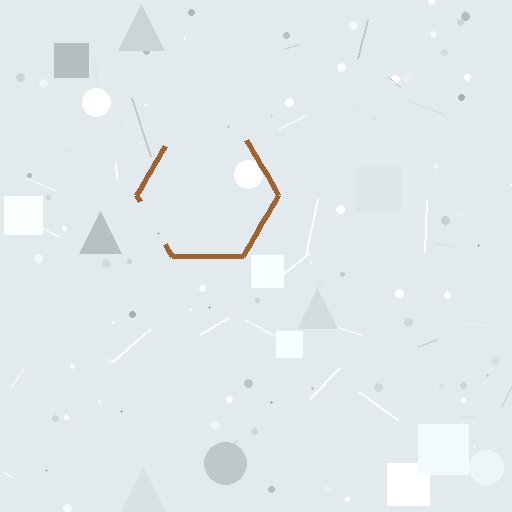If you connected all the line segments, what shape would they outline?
They would outline a hexagon.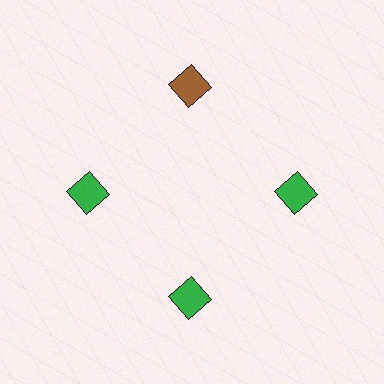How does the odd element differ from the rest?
It has a different color: brown instead of green.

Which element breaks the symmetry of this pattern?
The brown diamond at roughly the 12 o'clock position breaks the symmetry. All other shapes are green diamonds.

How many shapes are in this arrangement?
There are 4 shapes arranged in a ring pattern.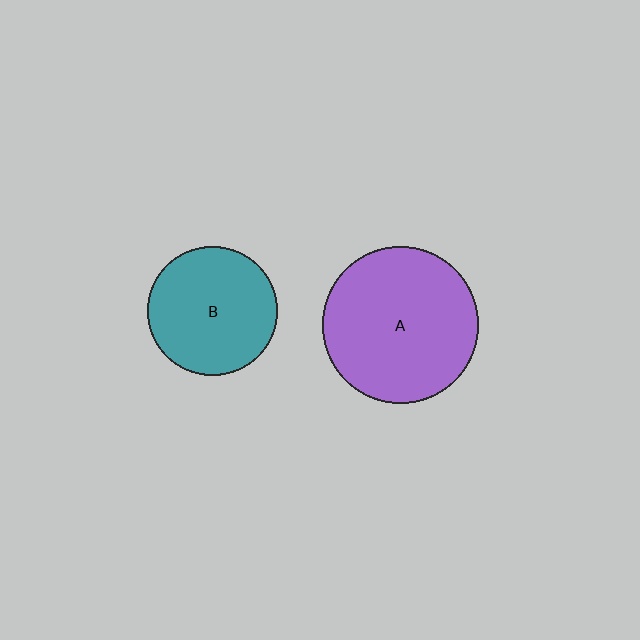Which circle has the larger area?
Circle A (purple).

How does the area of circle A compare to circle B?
Approximately 1.5 times.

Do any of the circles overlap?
No, none of the circles overlap.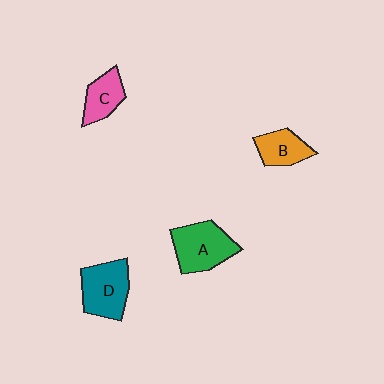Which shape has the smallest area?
Shape C (pink).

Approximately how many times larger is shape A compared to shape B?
Approximately 1.5 times.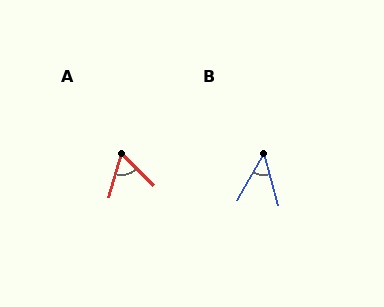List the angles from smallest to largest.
B (45°), A (62°).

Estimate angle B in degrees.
Approximately 45 degrees.